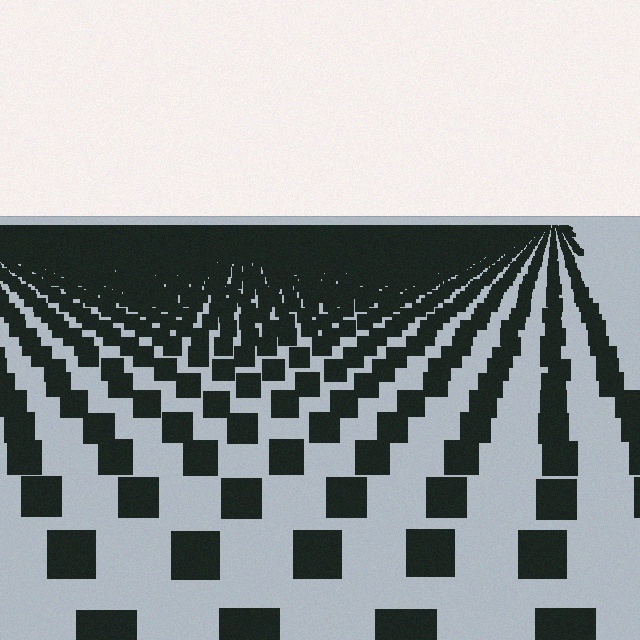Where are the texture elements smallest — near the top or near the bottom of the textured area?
Near the top.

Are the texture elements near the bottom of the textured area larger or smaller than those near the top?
Larger. Near the bottom, elements are closer to the viewer and appear at a bigger on-screen size.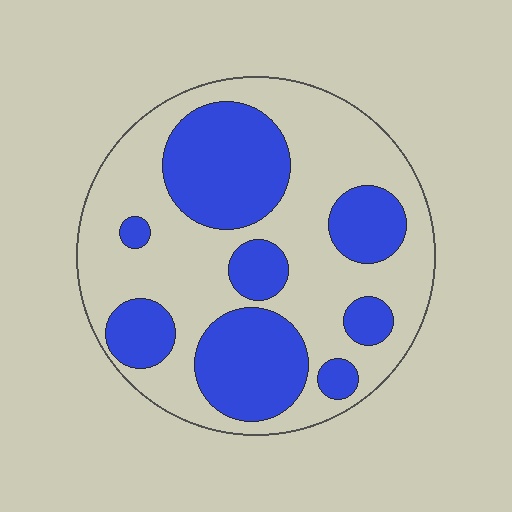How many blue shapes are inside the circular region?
8.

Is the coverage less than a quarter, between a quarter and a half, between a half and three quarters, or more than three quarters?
Between a quarter and a half.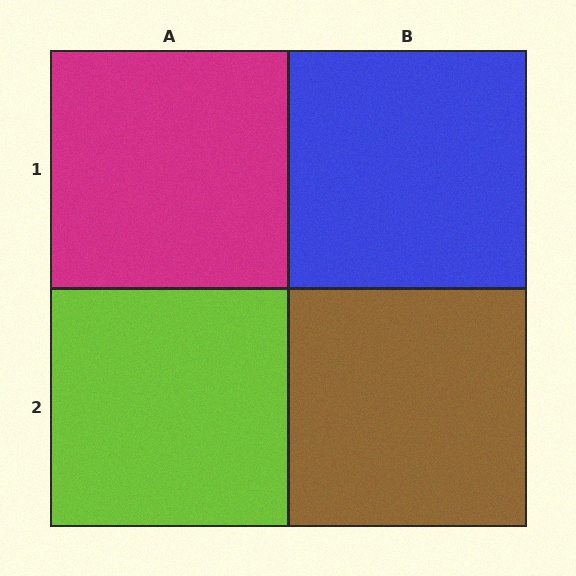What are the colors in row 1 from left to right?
Magenta, blue.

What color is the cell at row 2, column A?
Lime.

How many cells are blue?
1 cell is blue.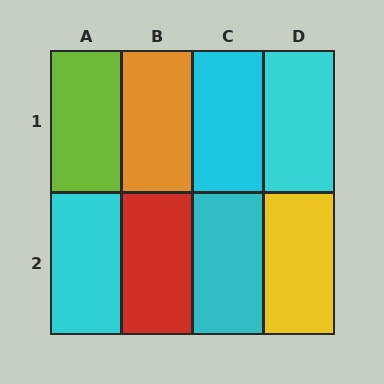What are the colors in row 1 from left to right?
Lime, orange, cyan, cyan.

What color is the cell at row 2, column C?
Cyan.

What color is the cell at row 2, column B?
Red.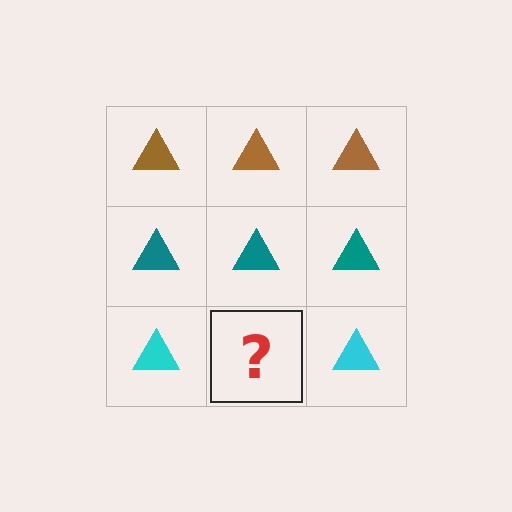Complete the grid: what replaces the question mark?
The question mark should be replaced with a cyan triangle.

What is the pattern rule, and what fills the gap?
The rule is that each row has a consistent color. The gap should be filled with a cyan triangle.